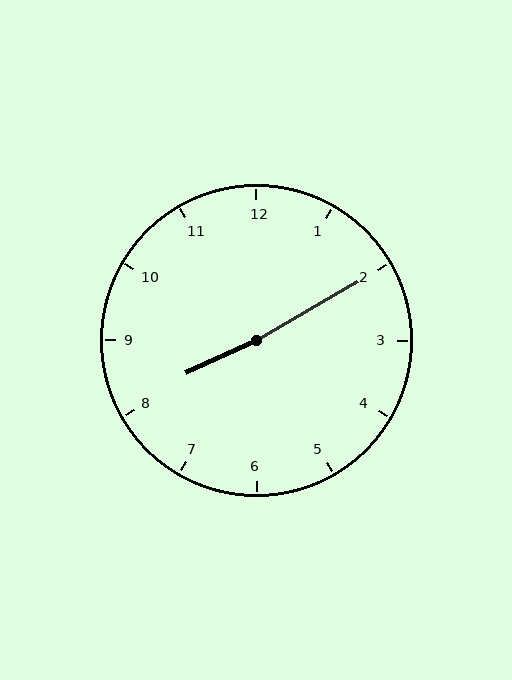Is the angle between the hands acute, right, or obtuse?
It is obtuse.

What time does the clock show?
8:10.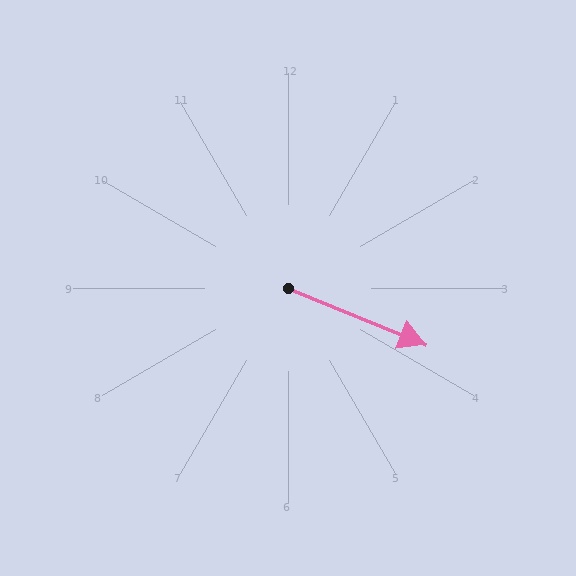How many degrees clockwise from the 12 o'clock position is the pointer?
Approximately 112 degrees.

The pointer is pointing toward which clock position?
Roughly 4 o'clock.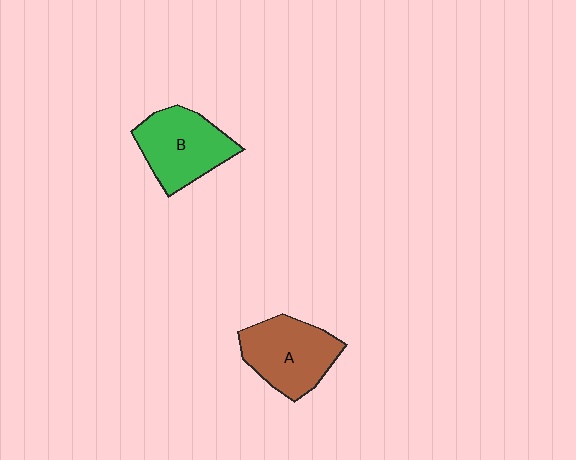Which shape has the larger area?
Shape A (brown).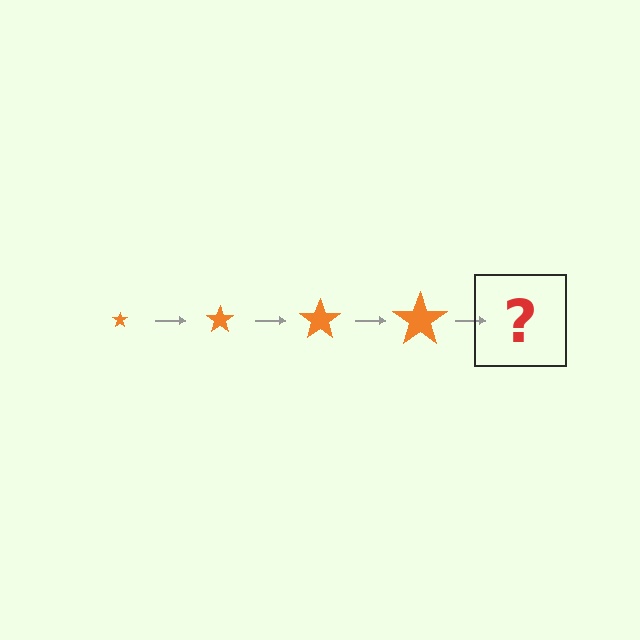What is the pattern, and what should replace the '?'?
The pattern is that the star gets progressively larger each step. The '?' should be an orange star, larger than the previous one.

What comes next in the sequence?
The next element should be an orange star, larger than the previous one.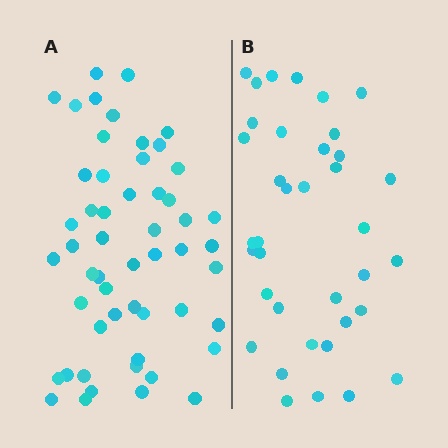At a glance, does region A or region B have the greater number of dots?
Region A (the left region) has more dots.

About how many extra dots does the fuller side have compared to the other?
Region A has approximately 15 more dots than region B.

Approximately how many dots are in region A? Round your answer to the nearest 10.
About 50 dots. (The exact count is 53, which rounds to 50.)